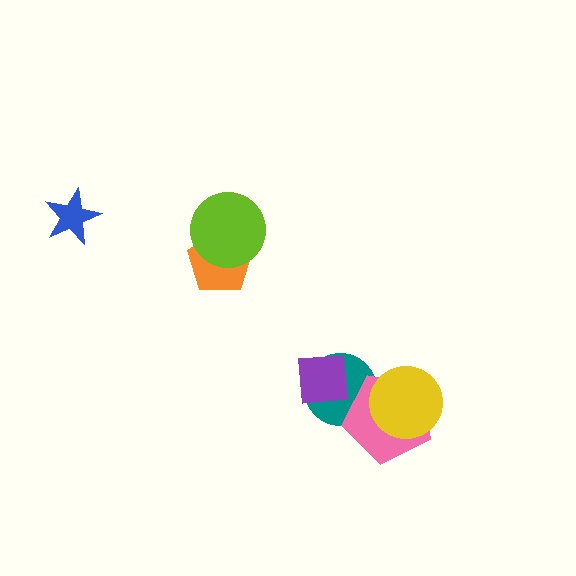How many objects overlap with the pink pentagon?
2 objects overlap with the pink pentagon.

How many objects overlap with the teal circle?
2 objects overlap with the teal circle.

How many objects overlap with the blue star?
0 objects overlap with the blue star.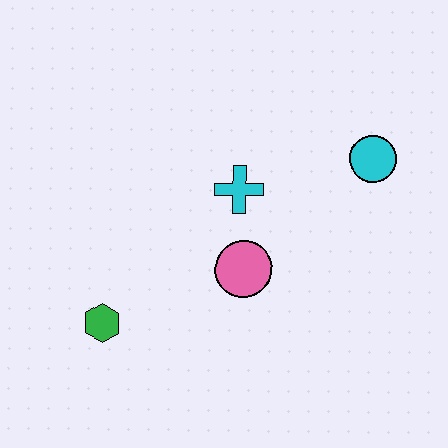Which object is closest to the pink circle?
The cyan cross is closest to the pink circle.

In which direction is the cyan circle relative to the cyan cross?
The cyan circle is to the right of the cyan cross.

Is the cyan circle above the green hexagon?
Yes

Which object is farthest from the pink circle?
The cyan circle is farthest from the pink circle.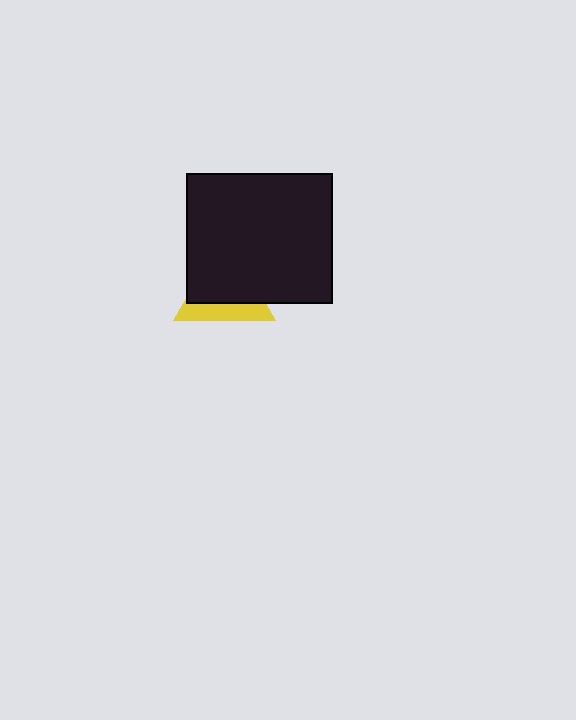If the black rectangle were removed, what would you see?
You would see the complete yellow triangle.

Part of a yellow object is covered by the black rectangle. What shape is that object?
It is a triangle.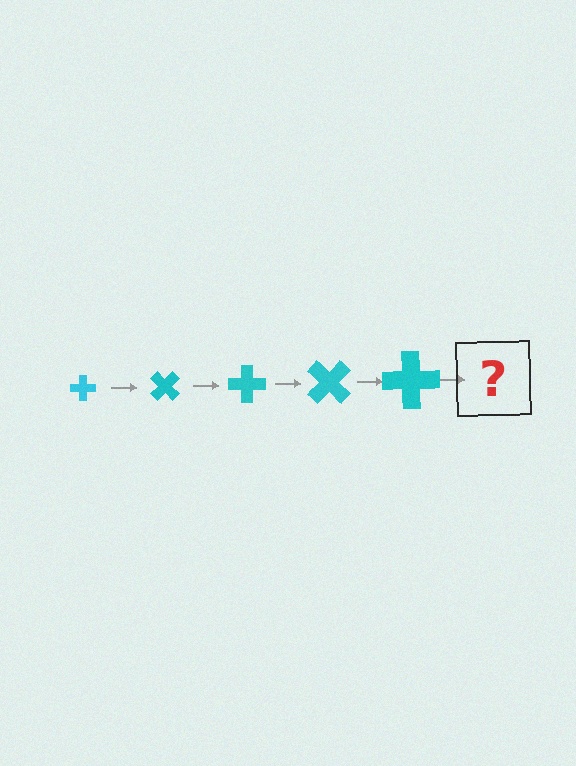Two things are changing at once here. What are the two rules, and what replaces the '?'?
The two rules are that the cross grows larger each step and it rotates 45 degrees each step. The '?' should be a cross, larger than the previous one and rotated 225 degrees from the start.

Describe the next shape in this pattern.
It should be a cross, larger than the previous one and rotated 225 degrees from the start.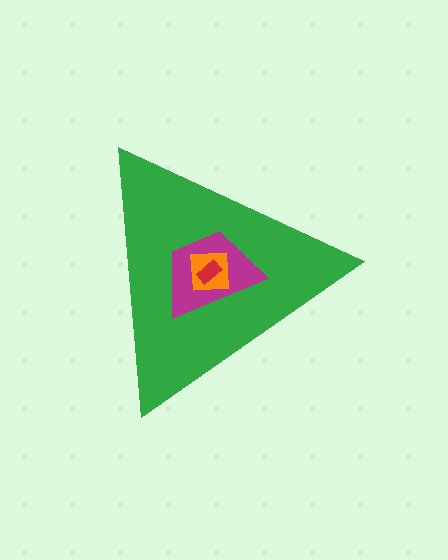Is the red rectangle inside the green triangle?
Yes.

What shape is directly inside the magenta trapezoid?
The orange square.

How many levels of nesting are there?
4.